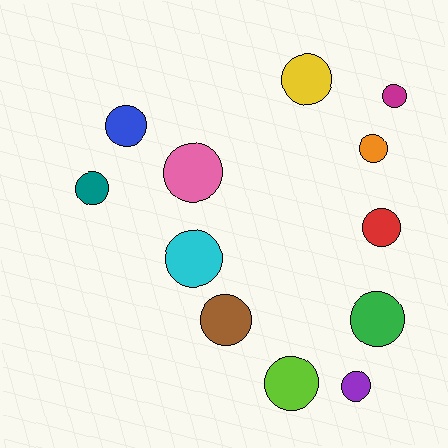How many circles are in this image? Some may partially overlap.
There are 12 circles.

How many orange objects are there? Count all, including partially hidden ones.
There is 1 orange object.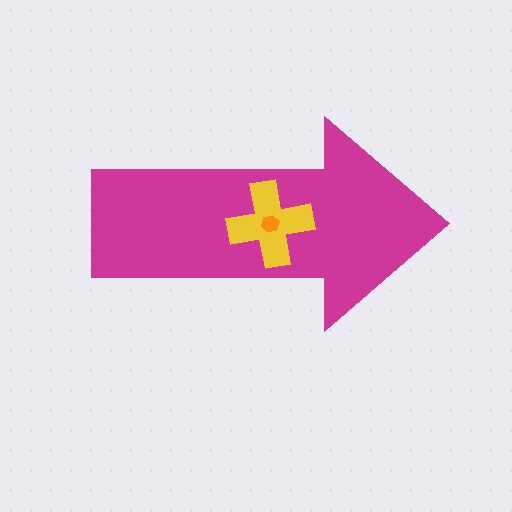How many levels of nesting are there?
3.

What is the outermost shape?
The magenta arrow.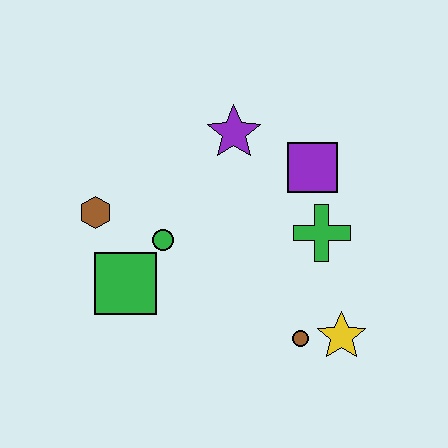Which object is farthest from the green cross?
The brown hexagon is farthest from the green cross.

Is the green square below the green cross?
Yes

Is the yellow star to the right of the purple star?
Yes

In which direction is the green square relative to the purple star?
The green square is below the purple star.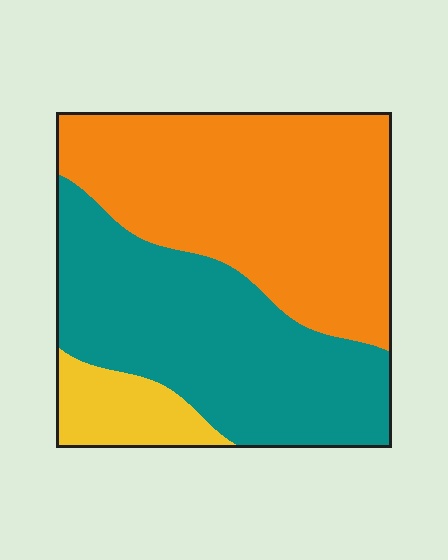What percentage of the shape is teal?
Teal covers 42% of the shape.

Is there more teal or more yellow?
Teal.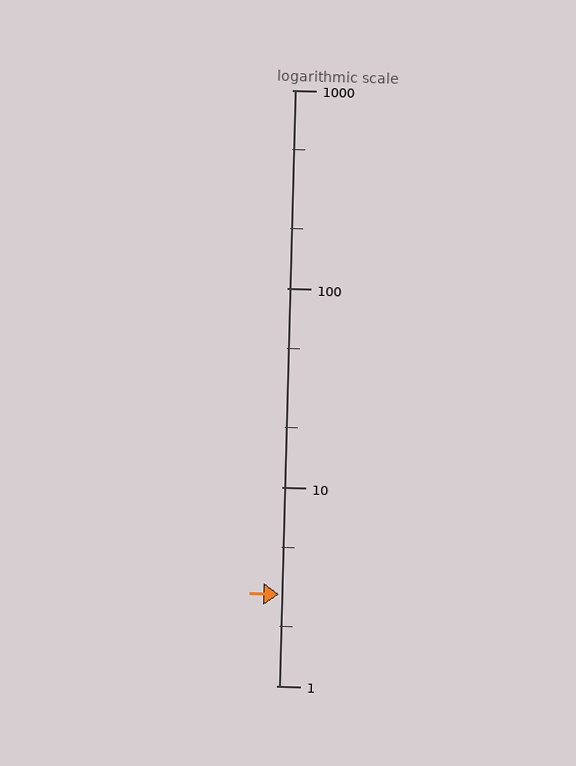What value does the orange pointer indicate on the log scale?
The pointer indicates approximately 2.9.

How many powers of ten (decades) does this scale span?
The scale spans 3 decades, from 1 to 1000.